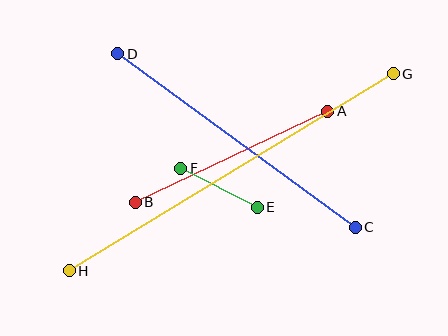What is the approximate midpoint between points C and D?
The midpoint is at approximately (236, 141) pixels.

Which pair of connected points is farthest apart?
Points G and H are farthest apart.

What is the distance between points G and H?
The distance is approximately 379 pixels.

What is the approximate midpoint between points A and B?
The midpoint is at approximately (232, 157) pixels.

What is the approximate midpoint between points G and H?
The midpoint is at approximately (231, 172) pixels.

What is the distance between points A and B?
The distance is approximately 213 pixels.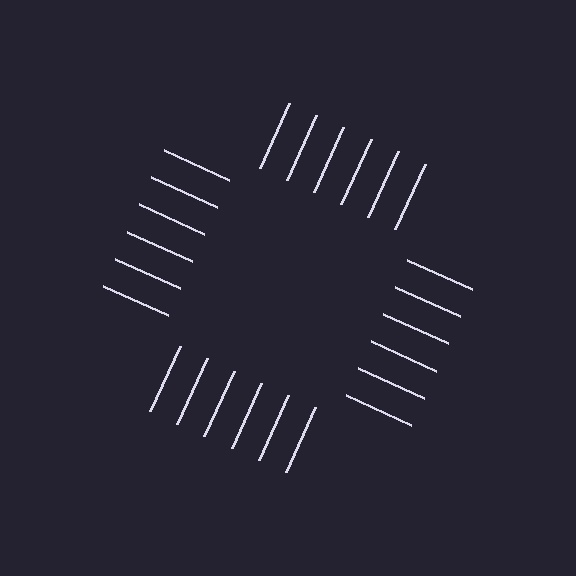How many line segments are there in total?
24 — 6 along each of the 4 edges.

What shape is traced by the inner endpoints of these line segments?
An illusory square — the line segments terminate on its edges but no continuous stroke is drawn.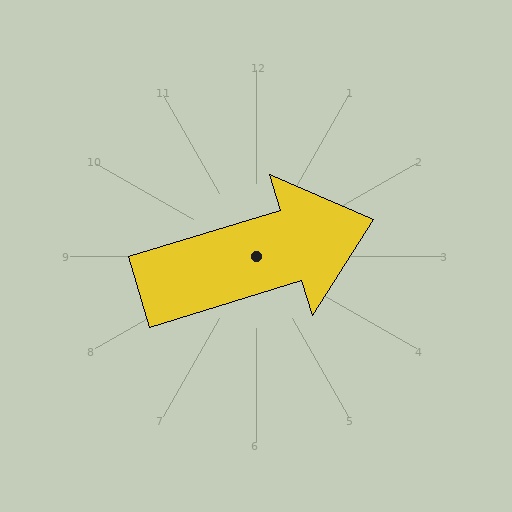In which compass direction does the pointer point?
East.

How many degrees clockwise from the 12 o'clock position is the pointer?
Approximately 73 degrees.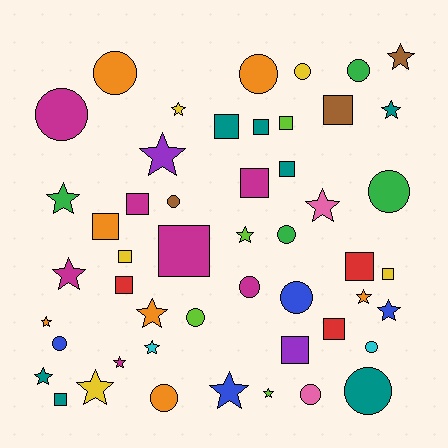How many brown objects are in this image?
There are 3 brown objects.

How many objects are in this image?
There are 50 objects.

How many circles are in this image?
There are 16 circles.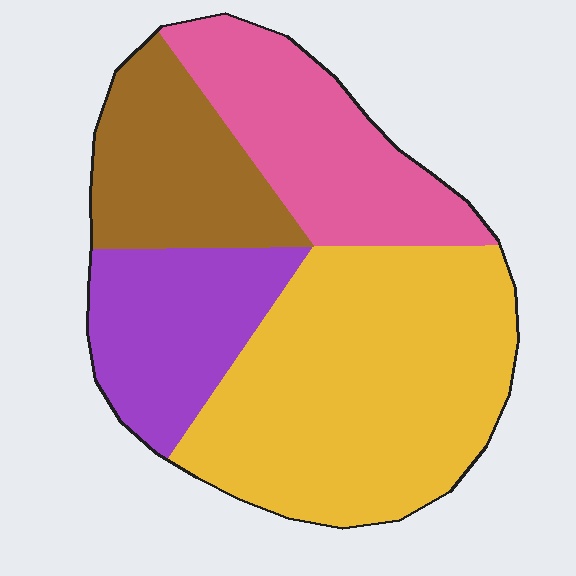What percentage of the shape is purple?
Purple takes up about one sixth (1/6) of the shape.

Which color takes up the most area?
Yellow, at roughly 45%.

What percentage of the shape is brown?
Brown covers about 20% of the shape.